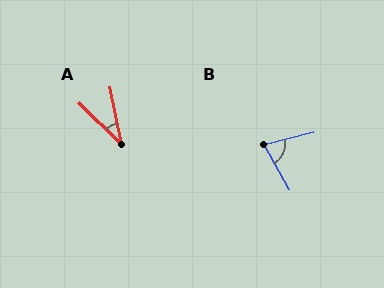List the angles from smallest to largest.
A (34°), B (75°).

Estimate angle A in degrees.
Approximately 34 degrees.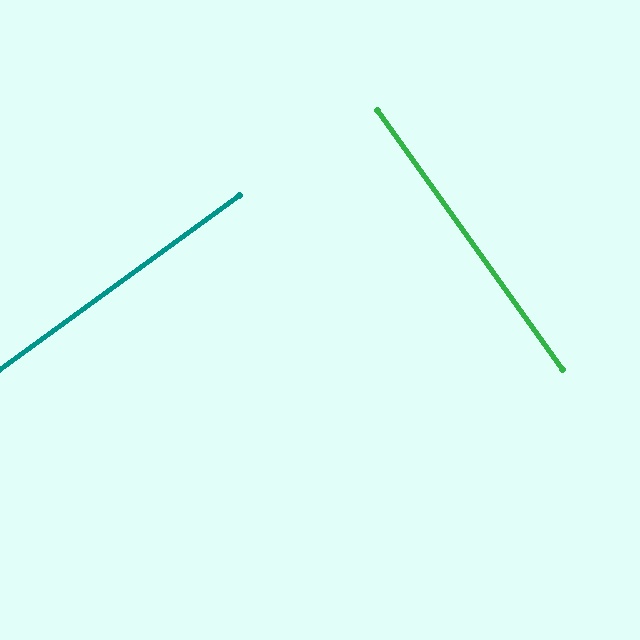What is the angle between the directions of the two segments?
Approximately 90 degrees.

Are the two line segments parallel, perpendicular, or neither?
Perpendicular — they meet at approximately 90°.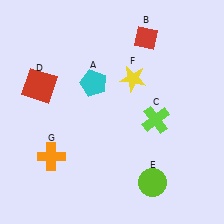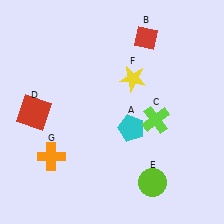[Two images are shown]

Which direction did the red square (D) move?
The red square (D) moved down.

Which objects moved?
The objects that moved are: the cyan pentagon (A), the red square (D).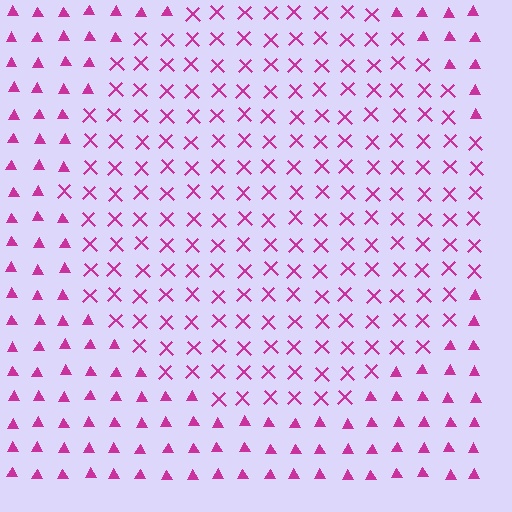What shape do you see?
I see a circle.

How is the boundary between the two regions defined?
The boundary is defined by a change in element shape: X marks inside vs. triangles outside. All elements share the same color and spacing.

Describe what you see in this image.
The image is filled with small magenta elements arranged in a uniform grid. A circle-shaped region contains X marks, while the surrounding area contains triangles. The boundary is defined purely by the change in element shape.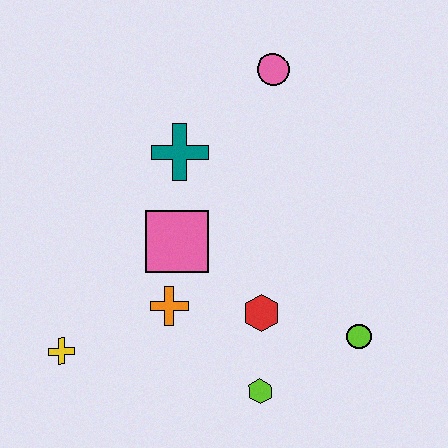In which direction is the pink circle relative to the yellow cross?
The pink circle is above the yellow cross.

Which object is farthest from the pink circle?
The yellow cross is farthest from the pink circle.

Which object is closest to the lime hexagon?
The red hexagon is closest to the lime hexagon.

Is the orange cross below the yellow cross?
No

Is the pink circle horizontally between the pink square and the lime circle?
Yes